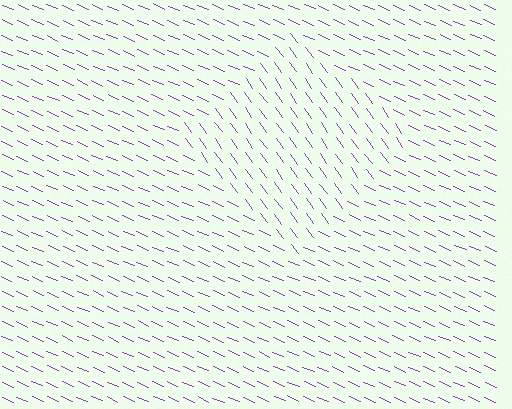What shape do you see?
I see a diamond.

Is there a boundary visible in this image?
Yes, there is a texture boundary formed by a change in line orientation.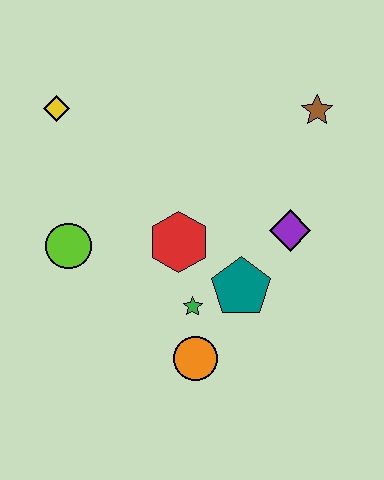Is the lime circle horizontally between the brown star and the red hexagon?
No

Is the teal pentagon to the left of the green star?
No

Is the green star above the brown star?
No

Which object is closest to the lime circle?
The red hexagon is closest to the lime circle.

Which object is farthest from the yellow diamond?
The orange circle is farthest from the yellow diamond.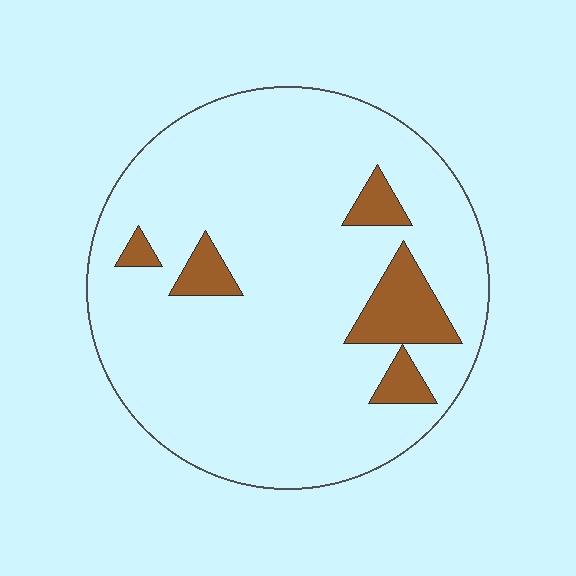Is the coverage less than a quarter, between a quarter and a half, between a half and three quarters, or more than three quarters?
Less than a quarter.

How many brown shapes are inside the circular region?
5.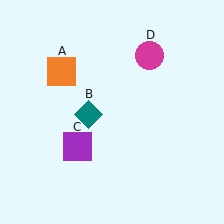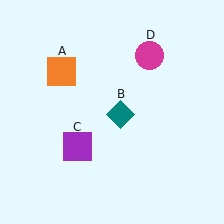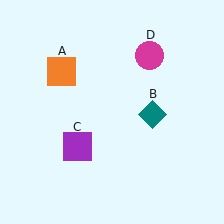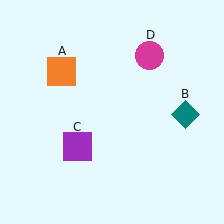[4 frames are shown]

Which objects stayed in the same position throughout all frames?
Orange square (object A) and purple square (object C) and magenta circle (object D) remained stationary.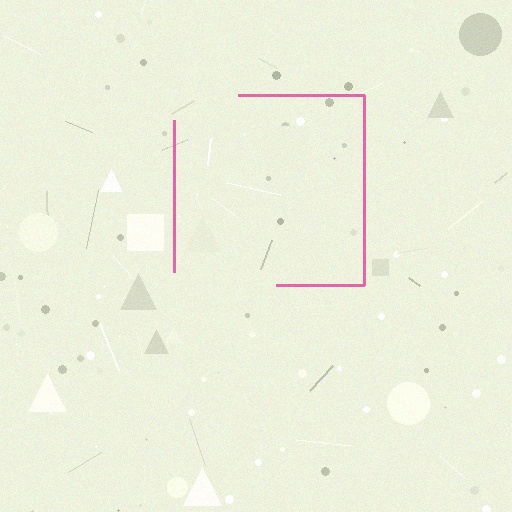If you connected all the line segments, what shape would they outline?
They would outline a square.